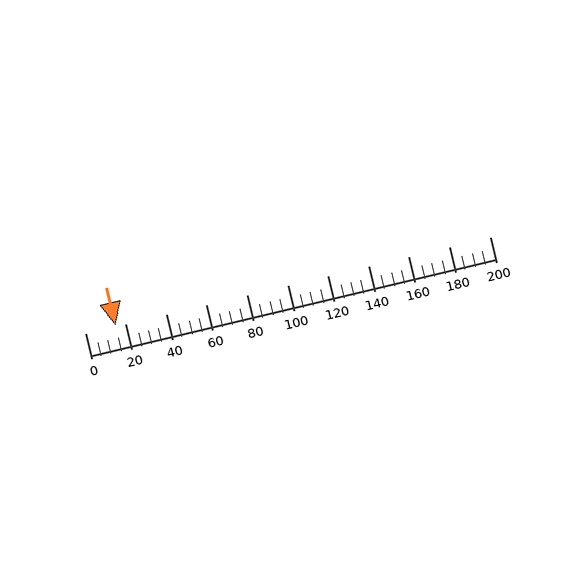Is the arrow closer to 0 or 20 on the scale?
The arrow is closer to 20.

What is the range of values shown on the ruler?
The ruler shows values from 0 to 200.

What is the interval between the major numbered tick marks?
The major tick marks are spaced 20 units apart.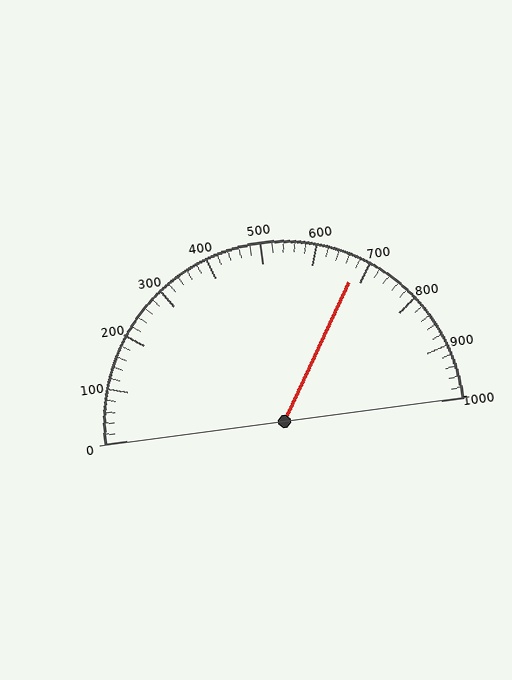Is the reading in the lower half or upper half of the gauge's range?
The reading is in the upper half of the range (0 to 1000).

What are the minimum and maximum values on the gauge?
The gauge ranges from 0 to 1000.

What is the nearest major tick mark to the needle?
The nearest major tick mark is 700.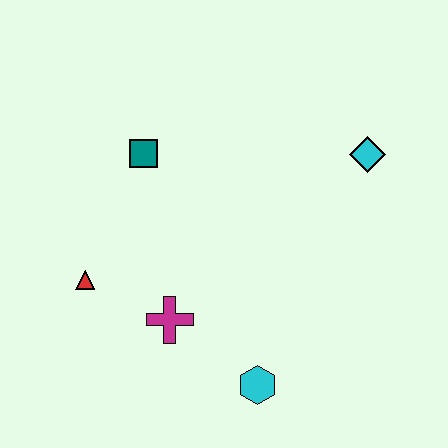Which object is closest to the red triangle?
The magenta cross is closest to the red triangle.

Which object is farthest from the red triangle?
The cyan diamond is farthest from the red triangle.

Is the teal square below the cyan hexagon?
No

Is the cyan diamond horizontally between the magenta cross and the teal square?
No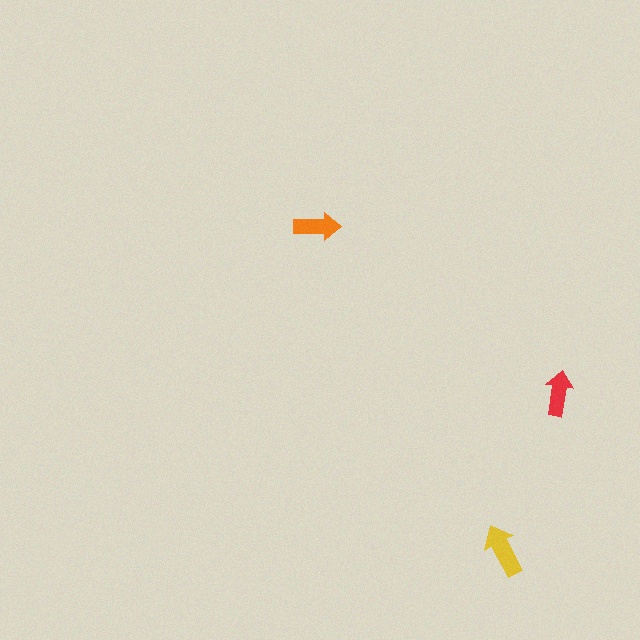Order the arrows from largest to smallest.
the yellow one, the orange one, the red one.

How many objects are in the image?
There are 3 objects in the image.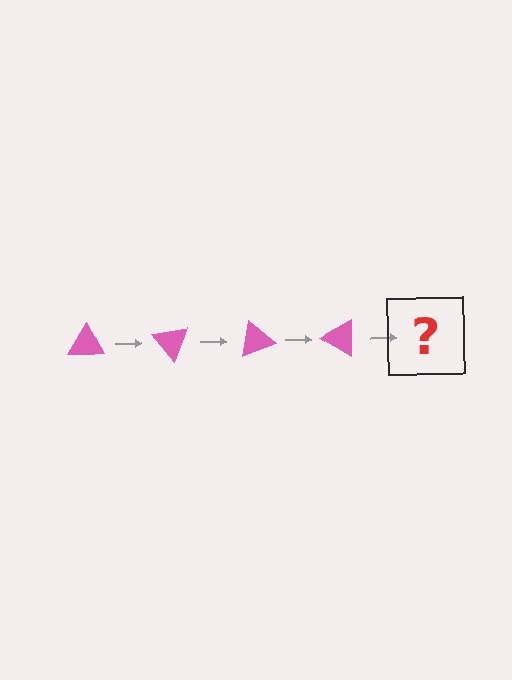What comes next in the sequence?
The next element should be a pink triangle rotated 200 degrees.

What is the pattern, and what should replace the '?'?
The pattern is that the triangle rotates 50 degrees each step. The '?' should be a pink triangle rotated 200 degrees.